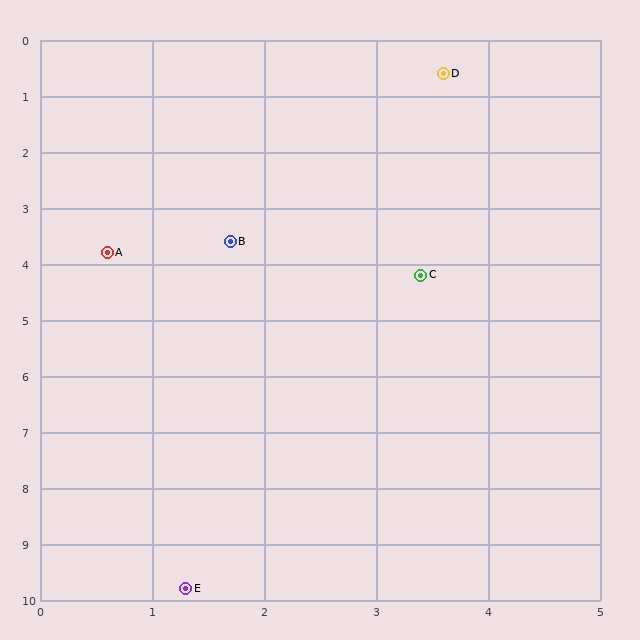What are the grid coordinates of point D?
Point D is at approximately (3.6, 0.6).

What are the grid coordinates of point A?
Point A is at approximately (0.6, 3.8).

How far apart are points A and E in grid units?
Points A and E are about 6.0 grid units apart.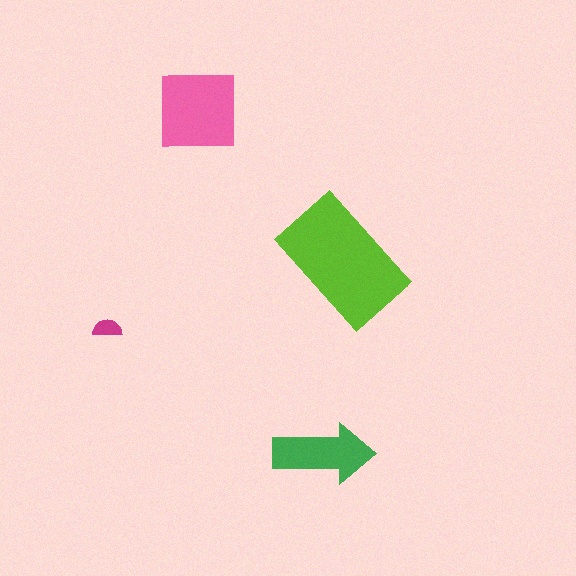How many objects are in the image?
There are 4 objects in the image.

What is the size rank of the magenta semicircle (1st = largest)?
4th.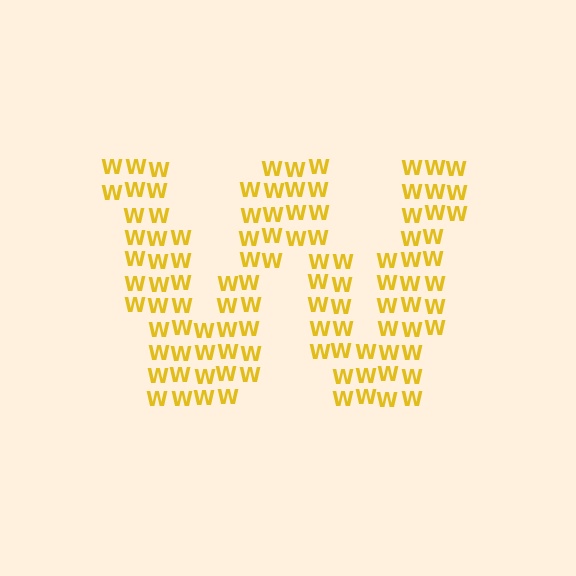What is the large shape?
The large shape is the letter W.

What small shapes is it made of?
It is made of small letter W's.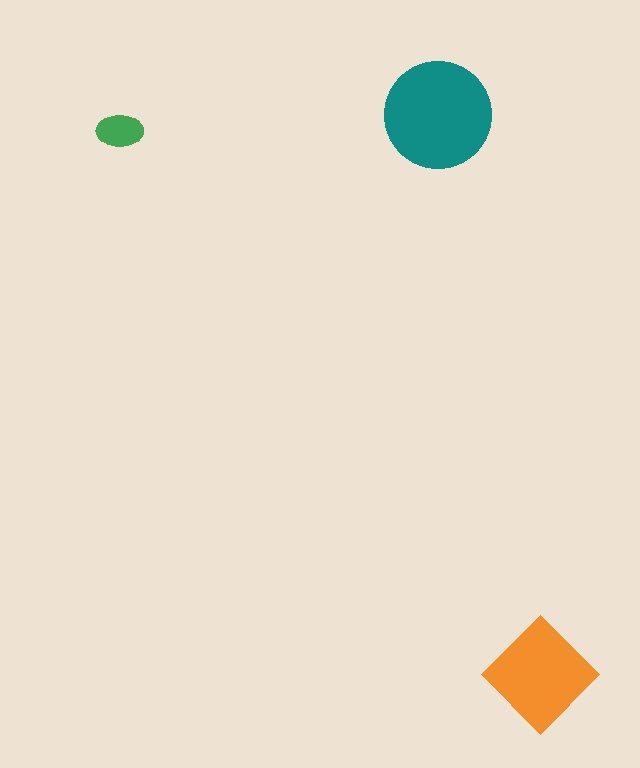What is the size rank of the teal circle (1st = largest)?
1st.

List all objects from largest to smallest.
The teal circle, the orange diamond, the green ellipse.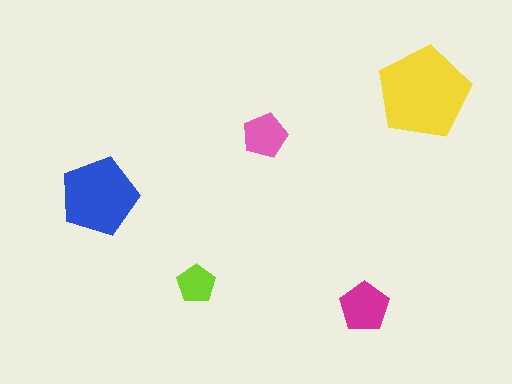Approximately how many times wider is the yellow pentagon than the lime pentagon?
About 2.5 times wider.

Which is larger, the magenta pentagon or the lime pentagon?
The magenta one.